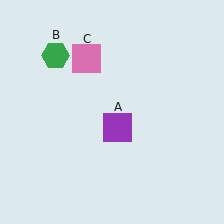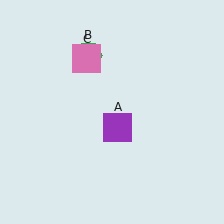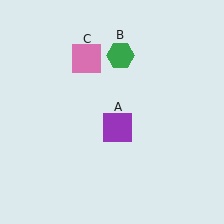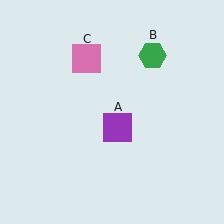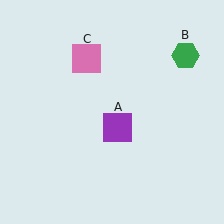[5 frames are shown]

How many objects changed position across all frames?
1 object changed position: green hexagon (object B).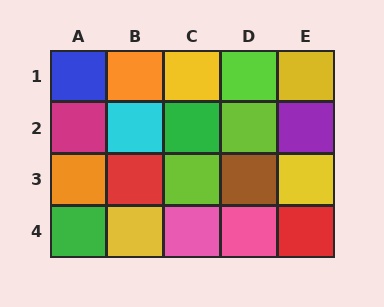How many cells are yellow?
4 cells are yellow.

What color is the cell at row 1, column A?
Blue.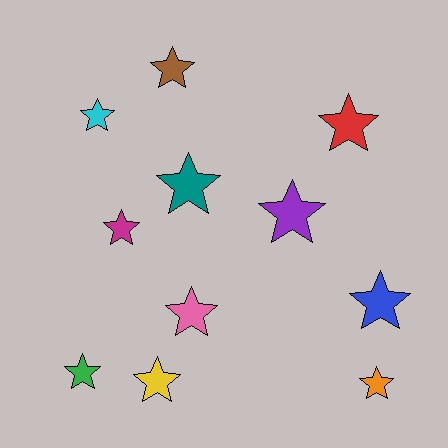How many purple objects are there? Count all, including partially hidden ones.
There is 1 purple object.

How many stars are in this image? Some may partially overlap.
There are 11 stars.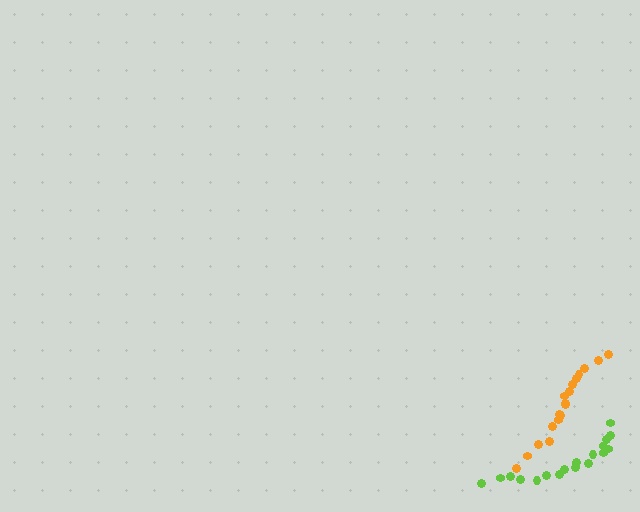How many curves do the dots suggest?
There are 2 distinct paths.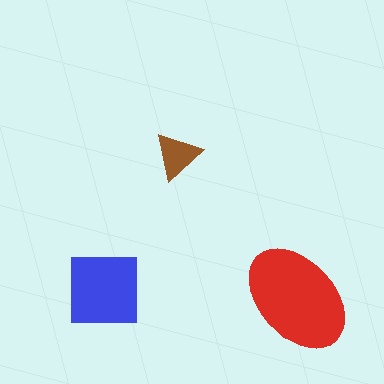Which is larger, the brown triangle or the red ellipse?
The red ellipse.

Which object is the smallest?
The brown triangle.